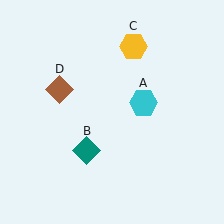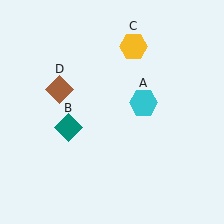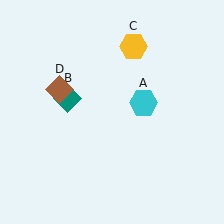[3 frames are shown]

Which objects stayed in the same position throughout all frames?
Cyan hexagon (object A) and yellow hexagon (object C) and brown diamond (object D) remained stationary.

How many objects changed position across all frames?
1 object changed position: teal diamond (object B).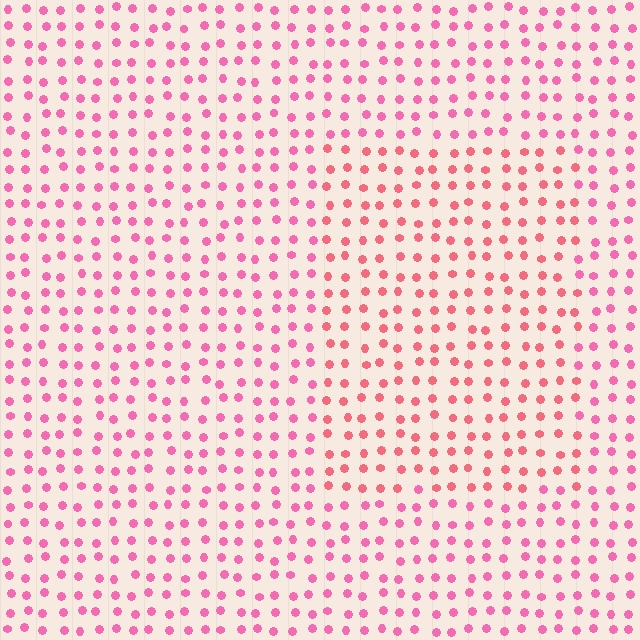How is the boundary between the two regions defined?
The boundary is defined purely by a slight shift in hue (about 23 degrees). Spacing, size, and orientation are identical on both sides.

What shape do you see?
I see a rectangle.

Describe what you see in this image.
The image is filled with small pink elements in a uniform arrangement. A rectangle-shaped region is visible where the elements are tinted to a slightly different hue, forming a subtle color boundary.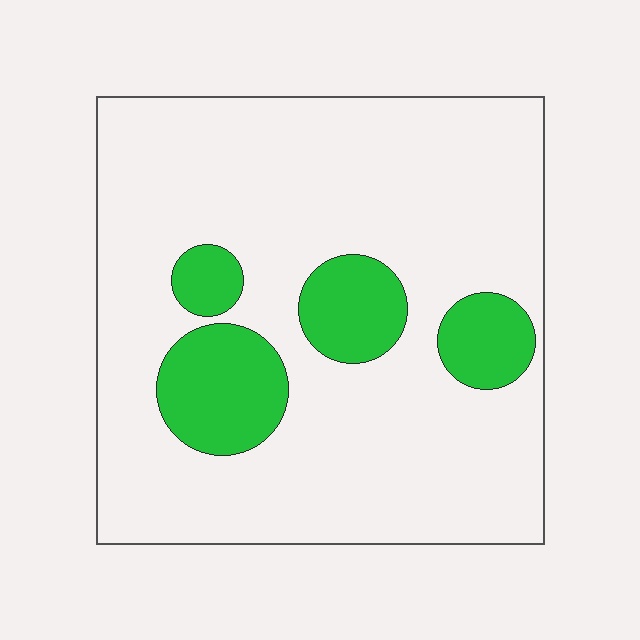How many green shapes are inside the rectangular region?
4.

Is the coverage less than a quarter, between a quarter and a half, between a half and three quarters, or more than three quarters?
Less than a quarter.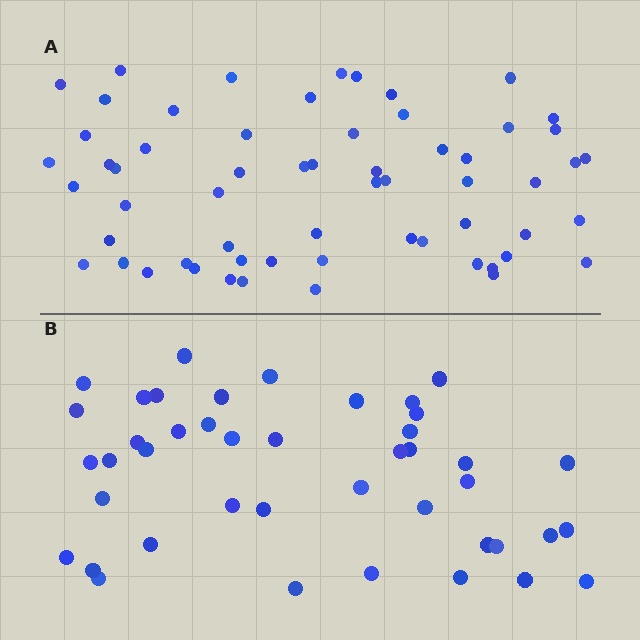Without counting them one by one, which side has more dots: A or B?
Region A (the top region) has more dots.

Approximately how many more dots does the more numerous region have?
Region A has approximately 15 more dots than region B.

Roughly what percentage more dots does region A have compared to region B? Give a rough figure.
About 40% more.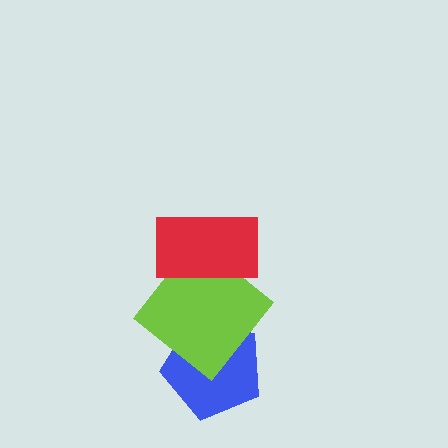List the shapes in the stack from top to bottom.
From top to bottom: the red rectangle, the lime diamond, the blue pentagon.